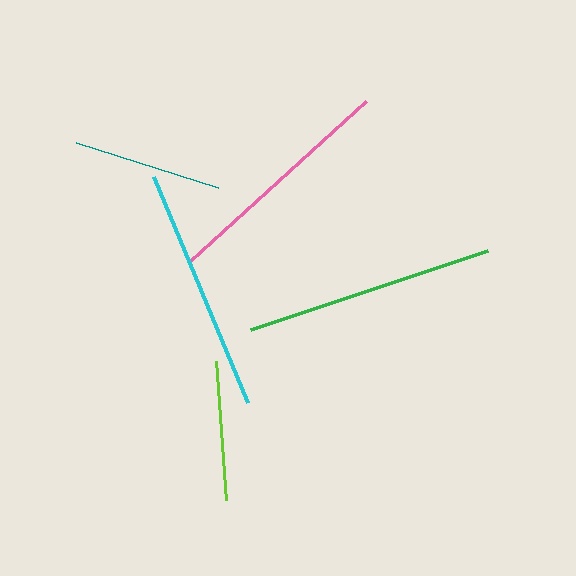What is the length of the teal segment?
The teal segment is approximately 149 pixels long.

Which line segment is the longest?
The green line is the longest at approximately 250 pixels.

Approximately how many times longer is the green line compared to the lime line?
The green line is approximately 1.8 times the length of the lime line.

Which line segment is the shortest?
The lime line is the shortest at approximately 139 pixels.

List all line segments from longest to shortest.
From longest to shortest: green, cyan, pink, teal, lime.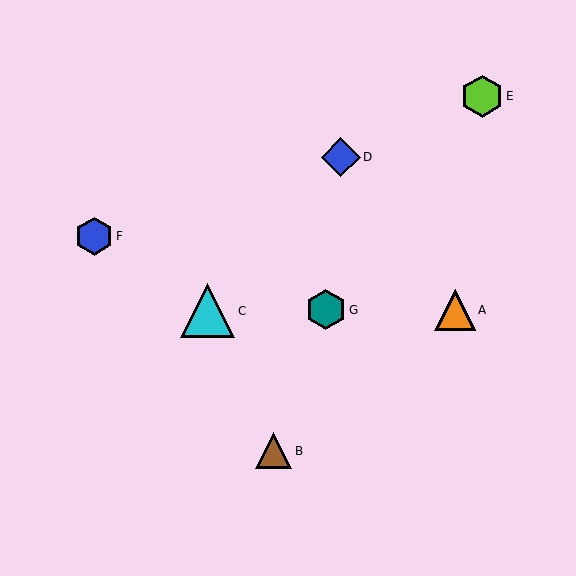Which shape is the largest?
The cyan triangle (labeled C) is the largest.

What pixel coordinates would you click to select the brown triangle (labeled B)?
Click at (274, 451) to select the brown triangle B.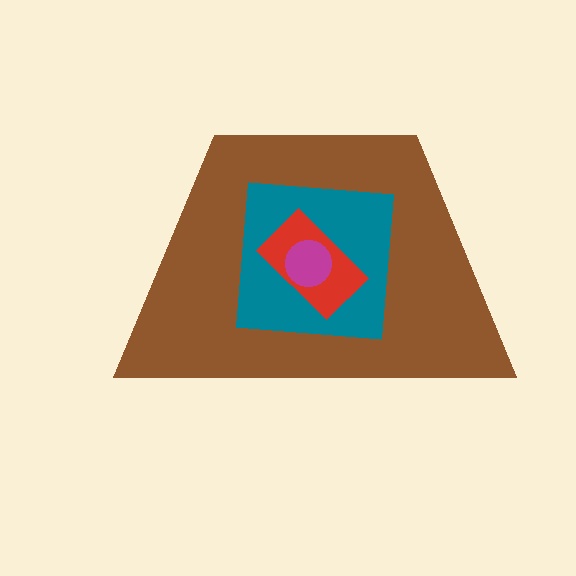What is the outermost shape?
The brown trapezoid.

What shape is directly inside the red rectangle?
The magenta circle.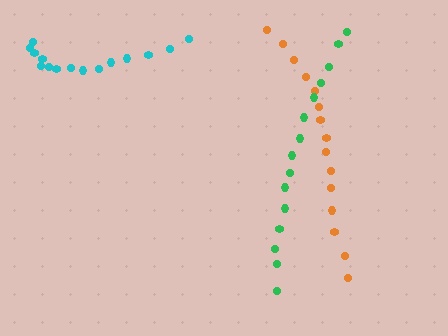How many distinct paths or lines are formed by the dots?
There are 3 distinct paths.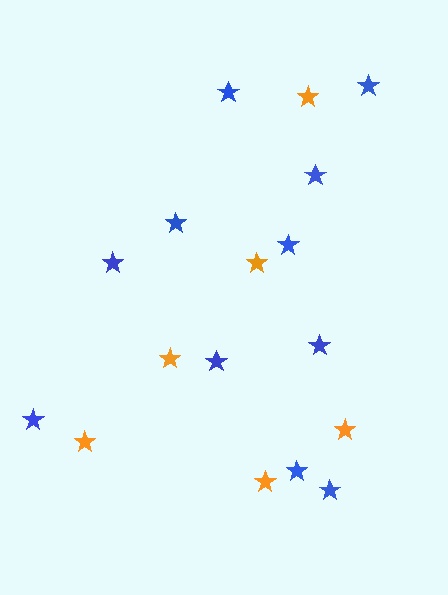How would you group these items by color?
There are 2 groups: one group of blue stars (11) and one group of orange stars (6).